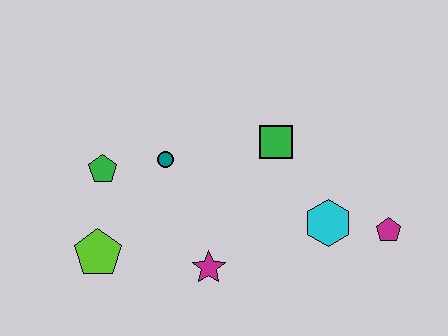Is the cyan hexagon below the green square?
Yes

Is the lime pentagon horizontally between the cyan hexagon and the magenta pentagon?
No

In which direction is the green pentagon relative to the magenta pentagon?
The green pentagon is to the left of the magenta pentagon.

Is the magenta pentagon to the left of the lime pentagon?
No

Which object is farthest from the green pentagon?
The magenta pentagon is farthest from the green pentagon.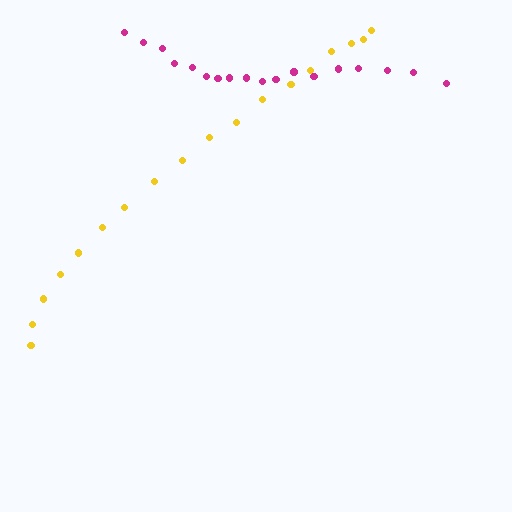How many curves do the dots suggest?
There are 2 distinct paths.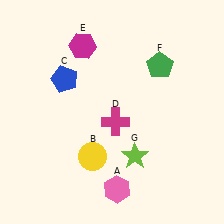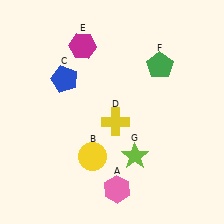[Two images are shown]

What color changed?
The cross (D) changed from magenta in Image 1 to yellow in Image 2.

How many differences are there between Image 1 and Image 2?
There is 1 difference between the two images.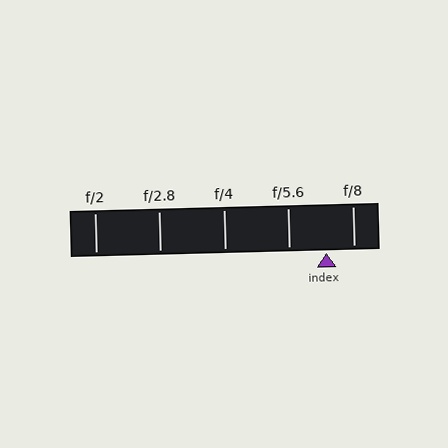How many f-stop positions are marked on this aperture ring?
There are 5 f-stop positions marked.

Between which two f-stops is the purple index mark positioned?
The index mark is between f/5.6 and f/8.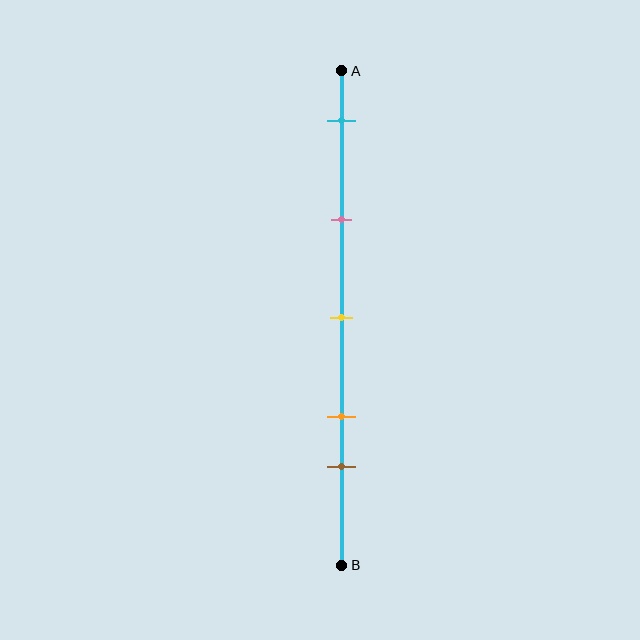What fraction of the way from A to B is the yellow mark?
The yellow mark is approximately 50% (0.5) of the way from A to B.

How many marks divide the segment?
There are 5 marks dividing the segment.